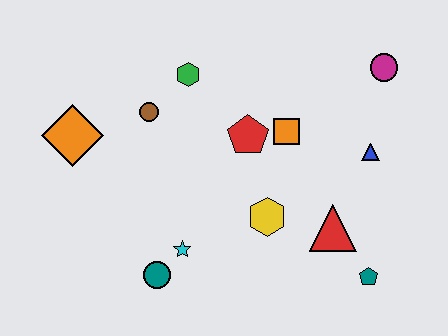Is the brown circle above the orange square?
Yes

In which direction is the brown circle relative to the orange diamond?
The brown circle is to the right of the orange diamond.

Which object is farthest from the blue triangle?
The orange diamond is farthest from the blue triangle.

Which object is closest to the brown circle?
The green hexagon is closest to the brown circle.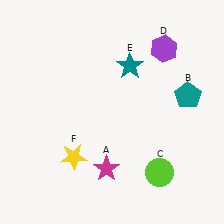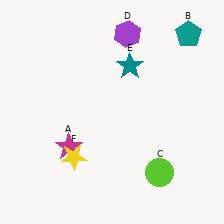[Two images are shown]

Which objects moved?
The objects that moved are: the magenta star (A), the teal pentagon (B), the purple hexagon (D).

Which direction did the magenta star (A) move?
The magenta star (A) moved left.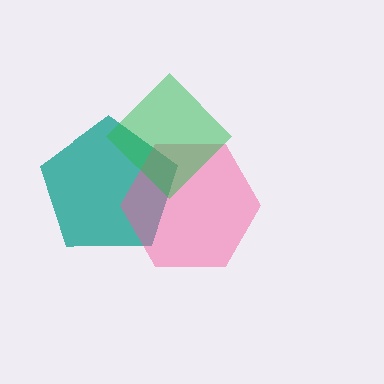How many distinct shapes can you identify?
There are 3 distinct shapes: a teal pentagon, a pink hexagon, a green diamond.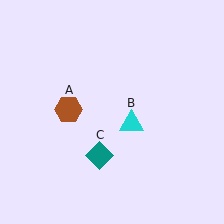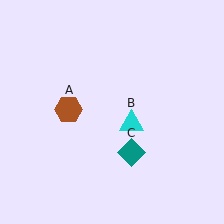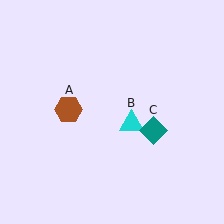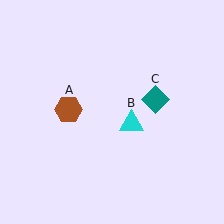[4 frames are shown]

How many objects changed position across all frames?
1 object changed position: teal diamond (object C).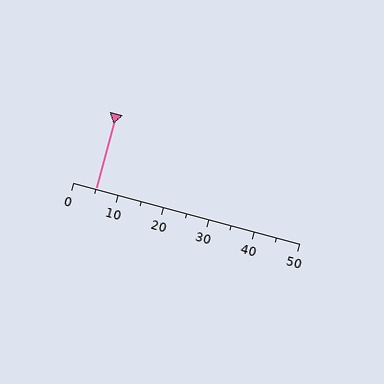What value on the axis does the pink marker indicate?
The marker indicates approximately 5.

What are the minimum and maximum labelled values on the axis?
The axis runs from 0 to 50.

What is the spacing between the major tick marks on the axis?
The major ticks are spaced 10 apart.